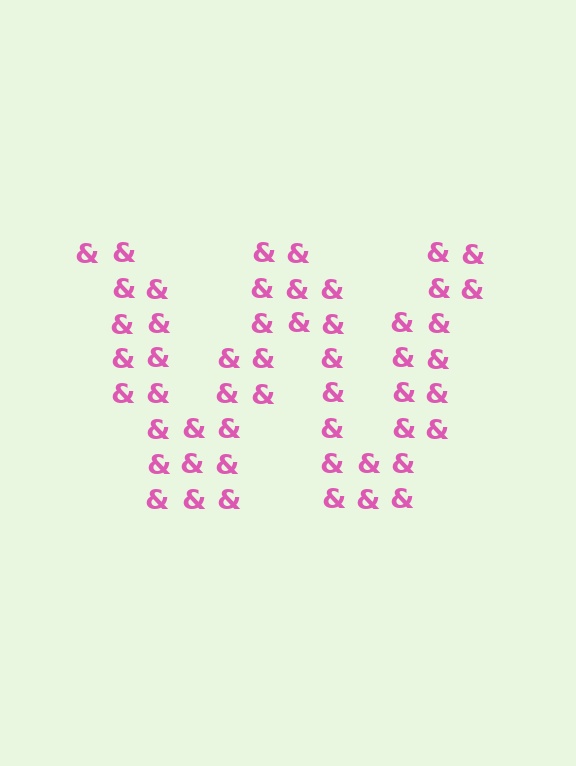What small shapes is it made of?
It is made of small ampersands.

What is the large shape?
The large shape is the letter W.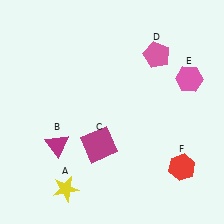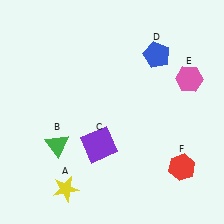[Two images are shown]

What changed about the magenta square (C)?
In Image 1, C is magenta. In Image 2, it changed to purple.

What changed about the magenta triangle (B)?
In Image 1, B is magenta. In Image 2, it changed to green.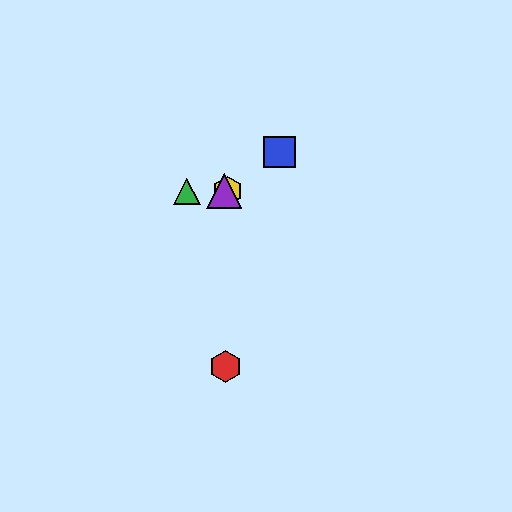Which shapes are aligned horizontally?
The green triangle, the yellow hexagon, the purple triangle are aligned horizontally.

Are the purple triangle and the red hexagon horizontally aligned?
No, the purple triangle is at y≈191 and the red hexagon is at y≈367.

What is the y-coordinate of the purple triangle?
The purple triangle is at y≈191.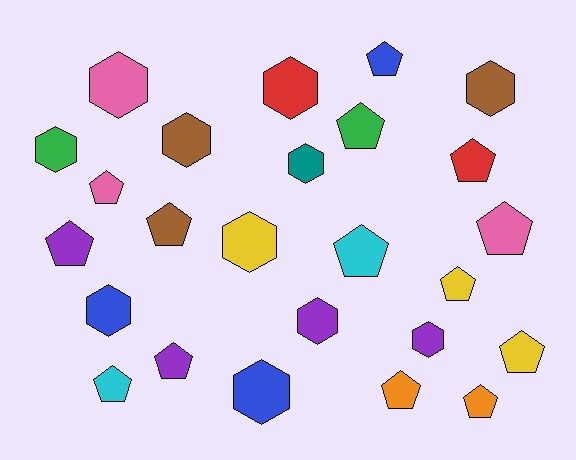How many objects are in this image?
There are 25 objects.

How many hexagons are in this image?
There are 11 hexagons.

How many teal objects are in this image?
There is 1 teal object.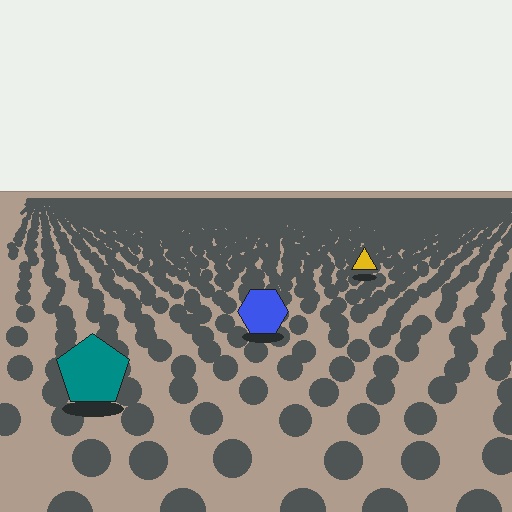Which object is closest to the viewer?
The teal pentagon is closest. The texture marks near it are larger and more spread out.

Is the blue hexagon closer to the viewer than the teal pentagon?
No. The teal pentagon is closer — you can tell from the texture gradient: the ground texture is coarser near it.